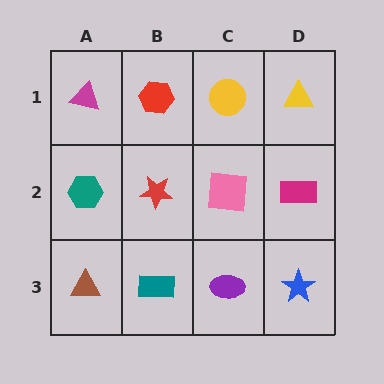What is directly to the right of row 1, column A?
A red hexagon.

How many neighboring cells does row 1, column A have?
2.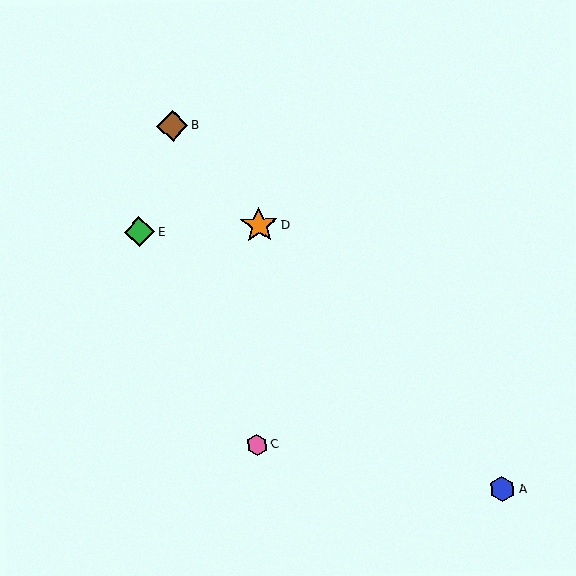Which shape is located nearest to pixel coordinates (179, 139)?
The brown diamond (labeled B) at (173, 126) is nearest to that location.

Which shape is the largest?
The orange star (labeled D) is the largest.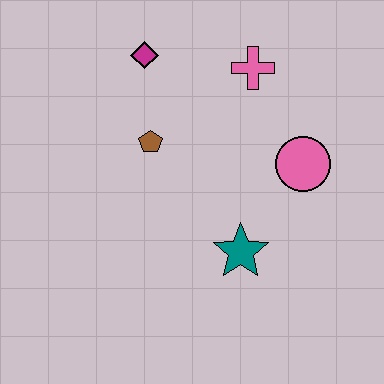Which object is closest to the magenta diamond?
The brown pentagon is closest to the magenta diamond.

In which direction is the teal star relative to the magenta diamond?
The teal star is below the magenta diamond.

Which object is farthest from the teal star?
The magenta diamond is farthest from the teal star.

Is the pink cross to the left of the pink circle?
Yes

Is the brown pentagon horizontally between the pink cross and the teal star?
No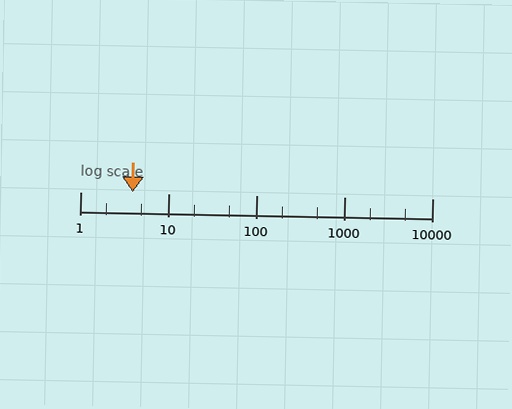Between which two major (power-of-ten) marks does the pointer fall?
The pointer is between 1 and 10.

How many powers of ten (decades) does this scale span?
The scale spans 4 decades, from 1 to 10000.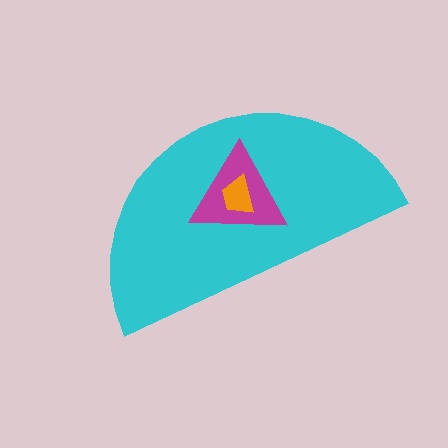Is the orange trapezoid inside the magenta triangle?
Yes.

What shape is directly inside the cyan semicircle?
The magenta triangle.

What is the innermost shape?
The orange trapezoid.